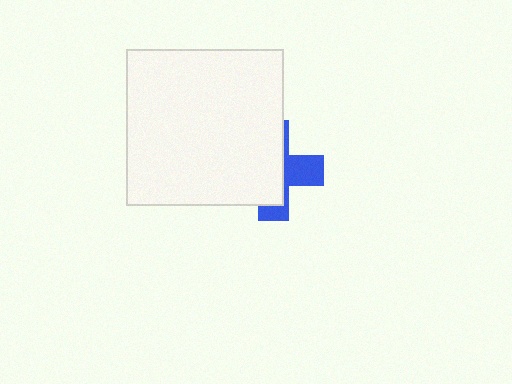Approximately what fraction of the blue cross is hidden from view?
Roughly 61% of the blue cross is hidden behind the white square.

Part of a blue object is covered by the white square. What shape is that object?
It is a cross.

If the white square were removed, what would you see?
You would see the complete blue cross.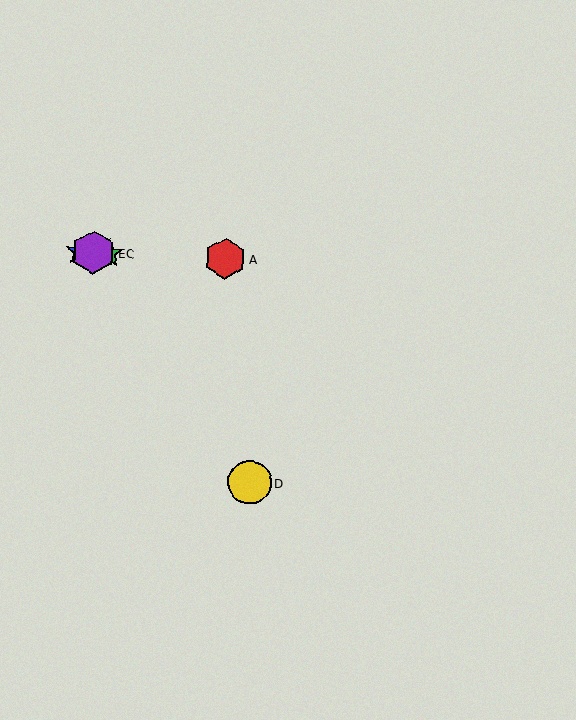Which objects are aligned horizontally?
Objects A, B, C, E are aligned horizontally.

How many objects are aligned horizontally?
4 objects (A, B, C, E) are aligned horizontally.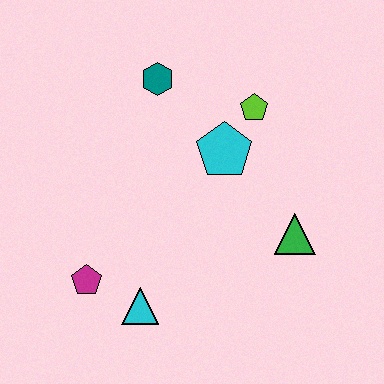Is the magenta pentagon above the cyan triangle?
Yes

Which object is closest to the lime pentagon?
The cyan pentagon is closest to the lime pentagon.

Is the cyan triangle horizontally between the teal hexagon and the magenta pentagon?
Yes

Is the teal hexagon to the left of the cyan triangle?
No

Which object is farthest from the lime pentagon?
The magenta pentagon is farthest from the lime pentagon.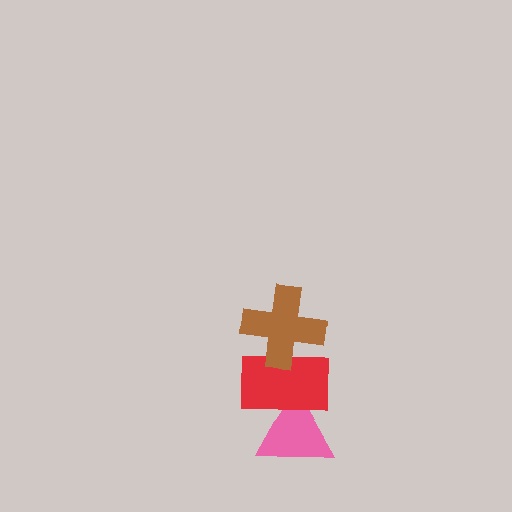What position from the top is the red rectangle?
The red rectangle is 2nd from the top.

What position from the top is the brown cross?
The brown cross is 1st from the top.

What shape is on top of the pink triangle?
The red rectangle is on top of the pink triangle.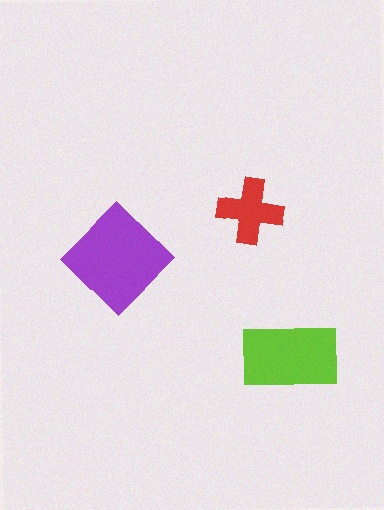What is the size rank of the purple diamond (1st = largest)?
1st.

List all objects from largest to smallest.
The purple diamond, the lime rectangle, the red cross.